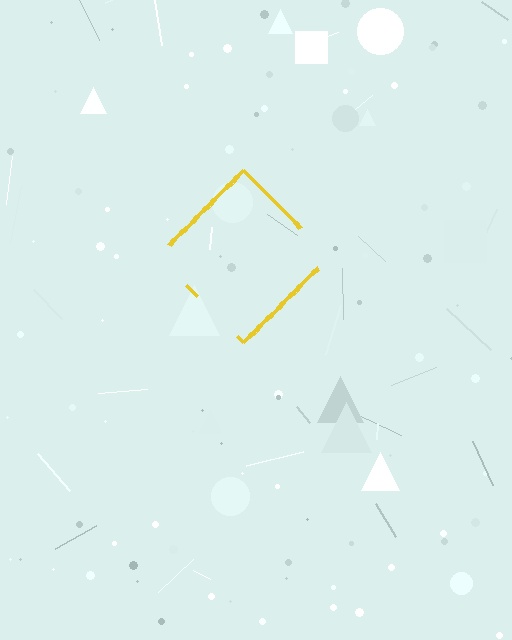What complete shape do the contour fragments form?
The contour fragments form a diamond.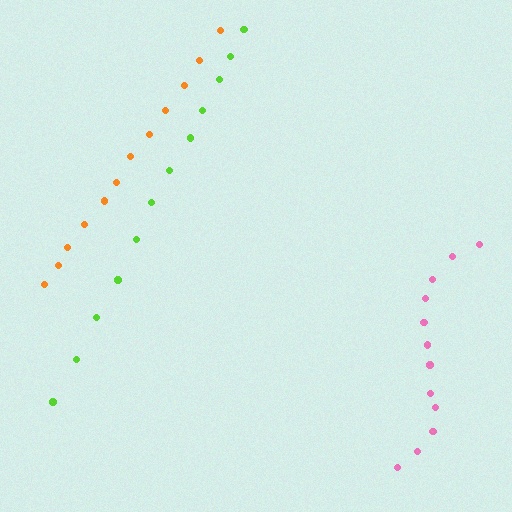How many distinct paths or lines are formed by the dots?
There are 3 distinct paths.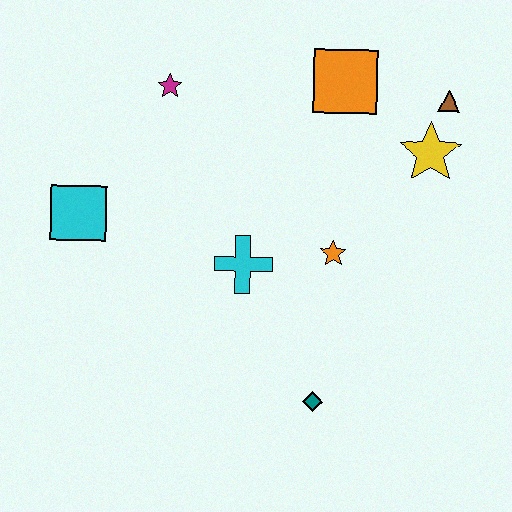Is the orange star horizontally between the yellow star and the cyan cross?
Yes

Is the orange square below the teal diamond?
No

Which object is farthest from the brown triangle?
The cyan square is farthest from the brown triangle.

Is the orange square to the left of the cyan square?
No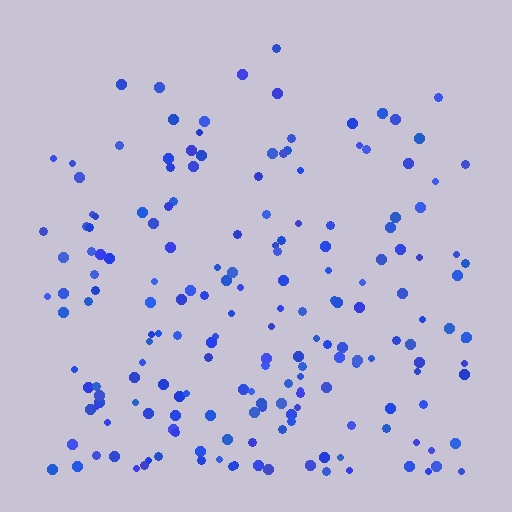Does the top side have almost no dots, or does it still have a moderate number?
Still a moderate number, just noticeably fewer than the bottom.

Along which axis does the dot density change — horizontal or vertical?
Vertical.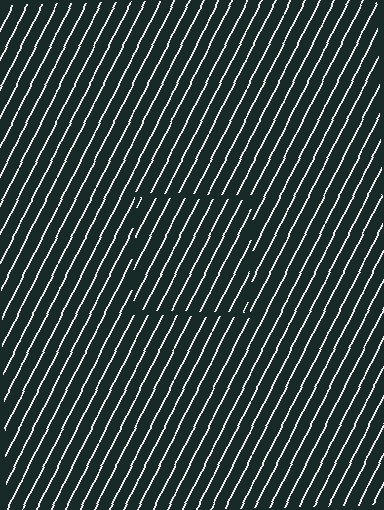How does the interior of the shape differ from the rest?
The interior of the shape contains the same grating, shifted by half a period — the contour is defined by the phase discontinuity where line-ends from the inner and outer gratings abut.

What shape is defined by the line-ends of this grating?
An illusory square. The interior of the shape contains the same grating, shifted by half a period — the contour is defined by the phase discontinuity where line-ends from the inner and outer gratings abut.